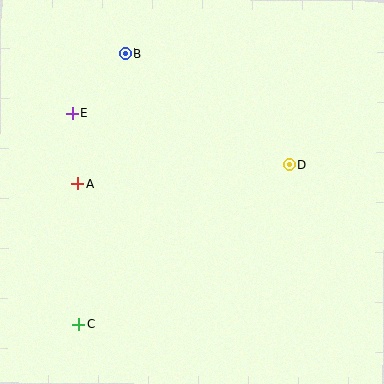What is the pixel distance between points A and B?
The distance between A and B is 138 pixels.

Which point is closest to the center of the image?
Point D at (289, 164) is closest to the center.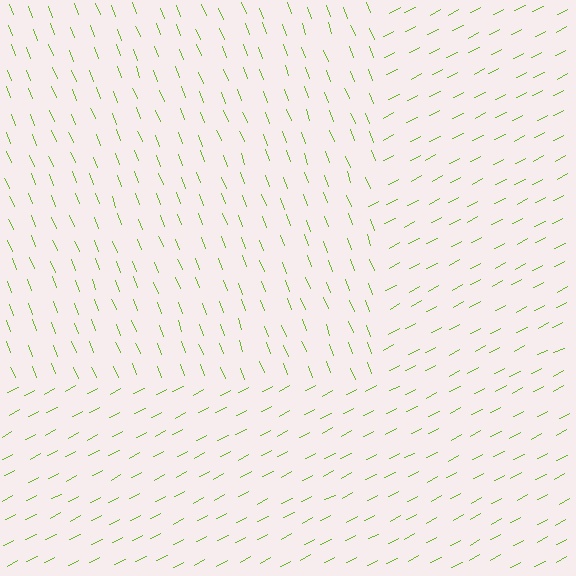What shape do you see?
I see a rectangle.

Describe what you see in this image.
The image is filled with small lime line segments. A rectangle region in the image has lines oriented differently from the surrounding lines, creating a visible texture boundary.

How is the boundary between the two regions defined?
The boundary is defined purely by a change in line orientation (approximately 84 degrees difference). All lines are the same color and thickness.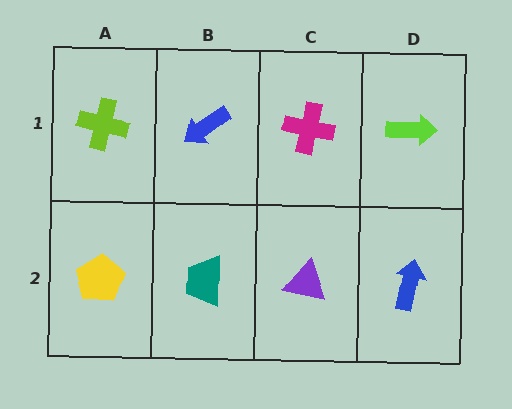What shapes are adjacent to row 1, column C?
A purple triangle (row 2, column C), a blue arrow (row 1, column B), a lime arrow (row 1, column D).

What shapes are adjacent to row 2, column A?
A lime cross (row 1, column A), a teal trapezoid (row 2, column B).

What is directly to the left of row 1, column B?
A lime cross.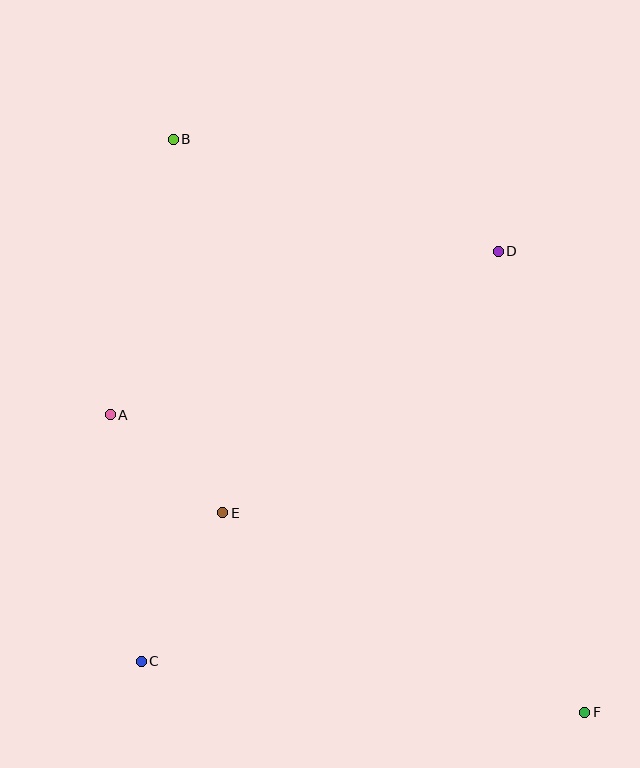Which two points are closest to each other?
Points A and E are closest to each other.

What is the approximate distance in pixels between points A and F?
The distance between A and F is approximately 560 pixels.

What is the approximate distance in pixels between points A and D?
The distance between A and D is approximately 421 pixels.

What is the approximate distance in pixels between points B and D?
The distance between B and D is approximately 344 pixels.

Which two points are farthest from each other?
Points B and F are farthest from each other.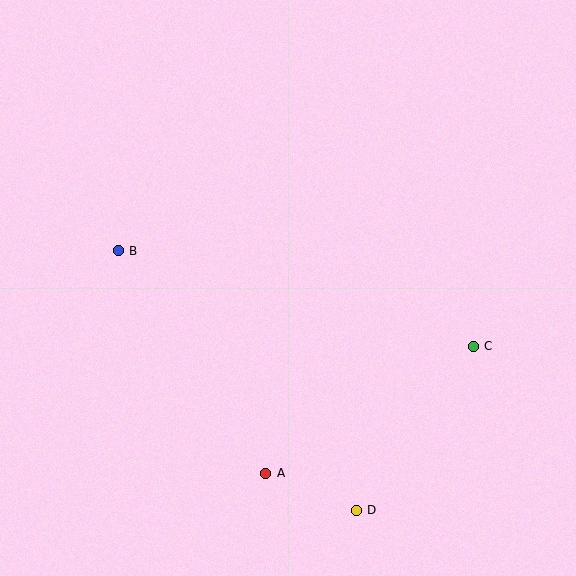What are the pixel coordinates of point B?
Point B is at (118, 251).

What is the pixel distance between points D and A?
The distance between D and A is 98 pixels.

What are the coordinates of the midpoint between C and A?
The midpoint between C and A is at (370, 410).